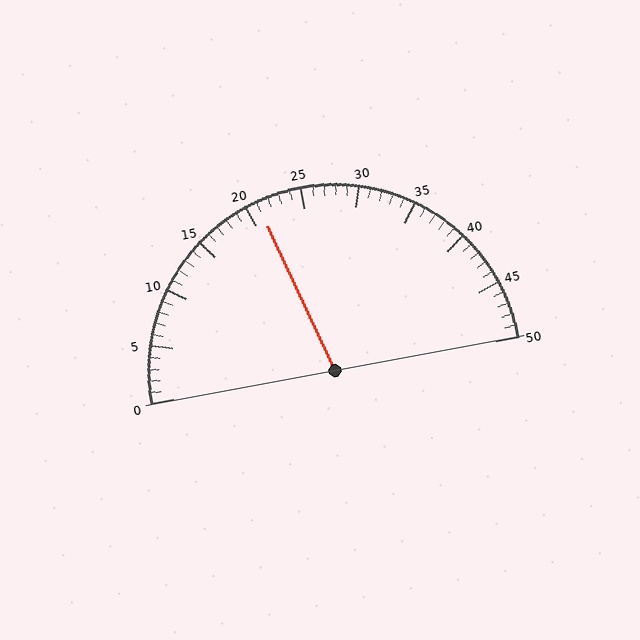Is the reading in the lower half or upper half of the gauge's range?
The reading is in the lower half of the range (0 to 50).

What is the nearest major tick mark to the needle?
The nearest major tick mark is 20.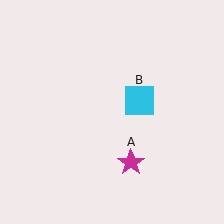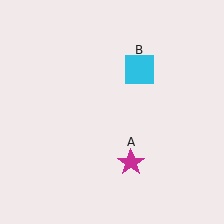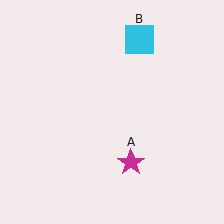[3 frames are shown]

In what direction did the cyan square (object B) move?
The cyan square (object B) moved up.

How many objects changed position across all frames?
1 object changed position: cyan square (object B).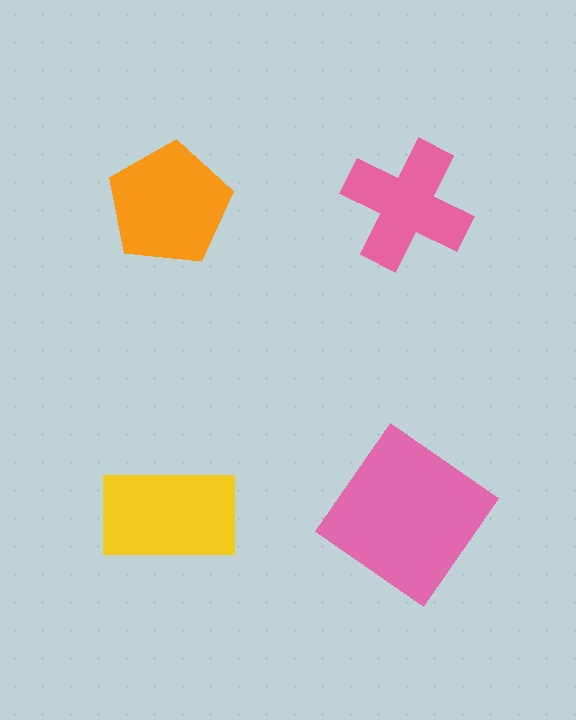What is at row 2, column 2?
A pink diamond.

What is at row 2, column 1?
A yellow rectangle.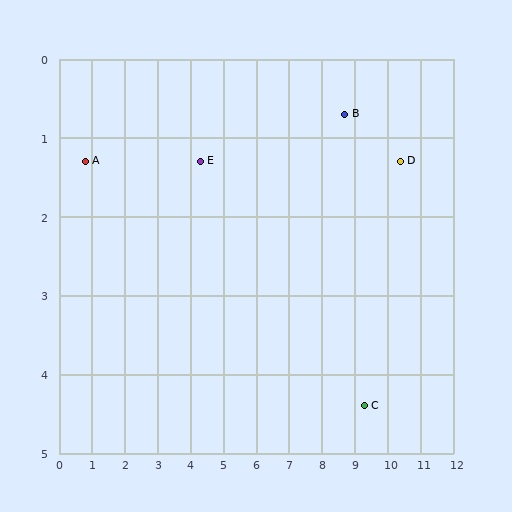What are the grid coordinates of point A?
Point A is at approximately (0.8, 1.3).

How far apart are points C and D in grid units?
Points C and D are about 3.3 grid units apart.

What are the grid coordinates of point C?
Point C is at approximately (9.3, 4.4).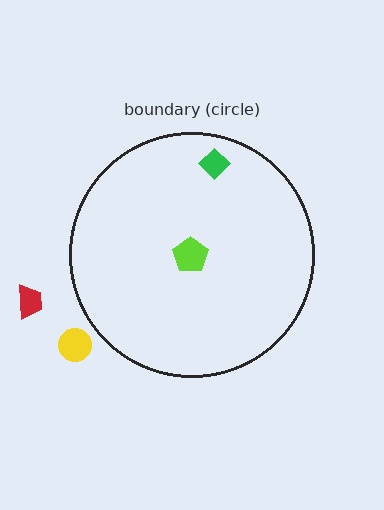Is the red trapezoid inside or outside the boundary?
Outside.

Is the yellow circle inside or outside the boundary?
Outside.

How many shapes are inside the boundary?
2 inside, 2 outside.